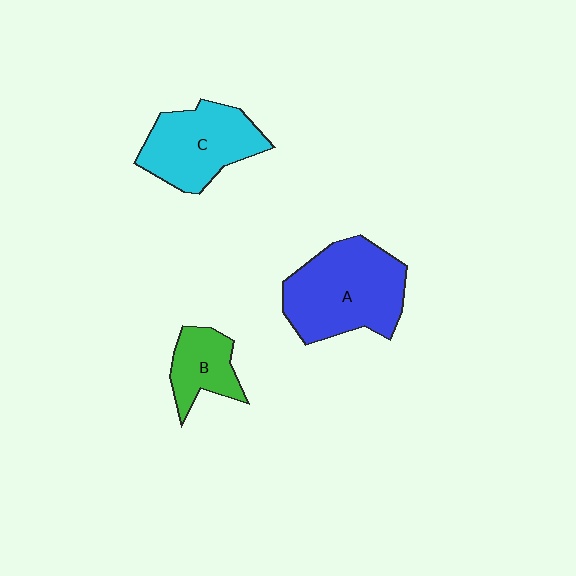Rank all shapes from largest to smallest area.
From largest to smallest: A (blue), C (cyan), B (green).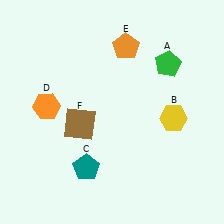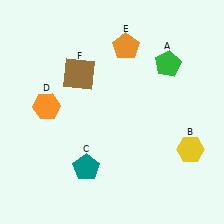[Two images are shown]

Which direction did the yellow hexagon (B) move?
The yellow hexagon (B) moved down.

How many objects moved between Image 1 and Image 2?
2 objects moved between the two images.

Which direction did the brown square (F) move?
The brown square (F) moved up.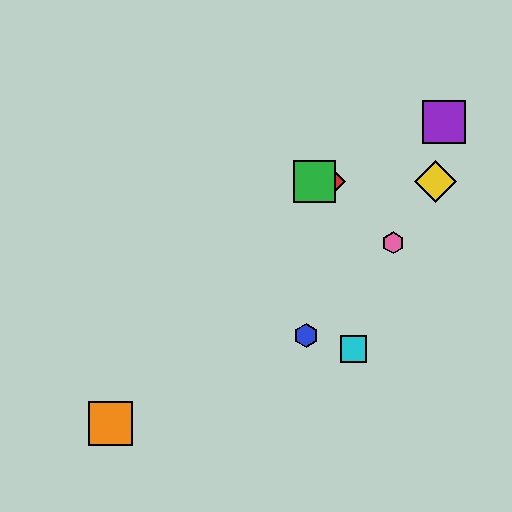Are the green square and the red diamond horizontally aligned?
Yes, both are at y≈181.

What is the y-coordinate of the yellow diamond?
The yellow diamond is at y≈181.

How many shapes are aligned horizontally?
3 shapes (the red diamond, the green square, the yellow diamond) are aligned horizontally.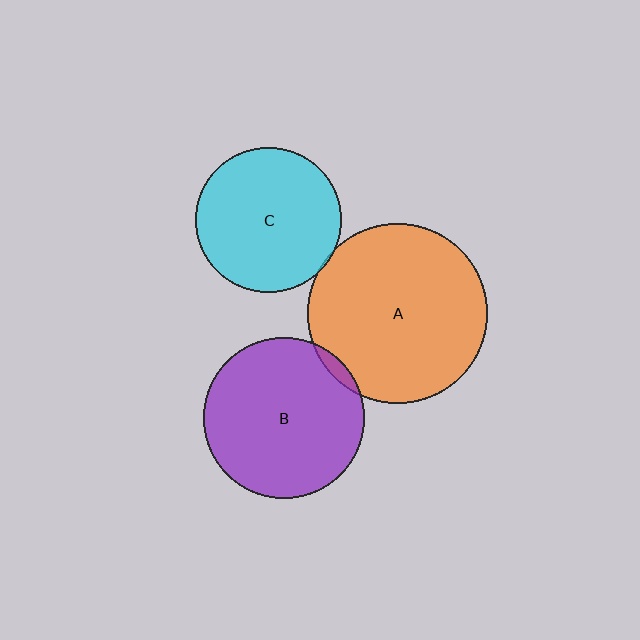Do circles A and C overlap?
Yes.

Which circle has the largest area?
Circle A (orange).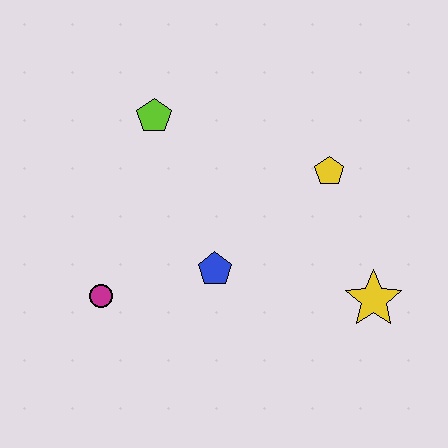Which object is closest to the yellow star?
The yellow pentagon is closest to the yellow star.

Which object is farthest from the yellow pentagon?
The magenta circle is farthest from the yellow pentagon.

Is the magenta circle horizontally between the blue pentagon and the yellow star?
No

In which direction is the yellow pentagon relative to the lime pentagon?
The yellow pentagon is to the right of the lime pentagon.